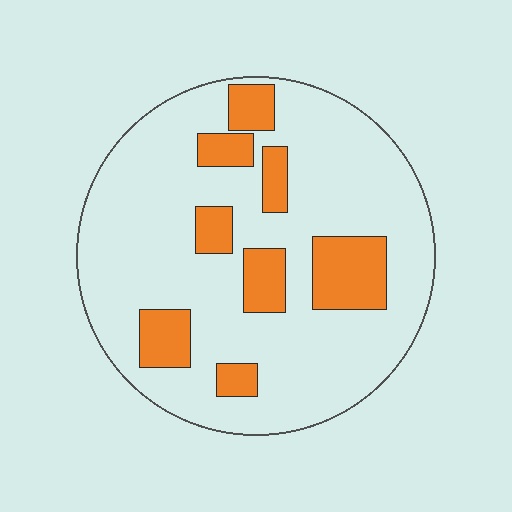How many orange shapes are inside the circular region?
8.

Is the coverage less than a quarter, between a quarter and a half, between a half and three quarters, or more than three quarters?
Less than a quarter.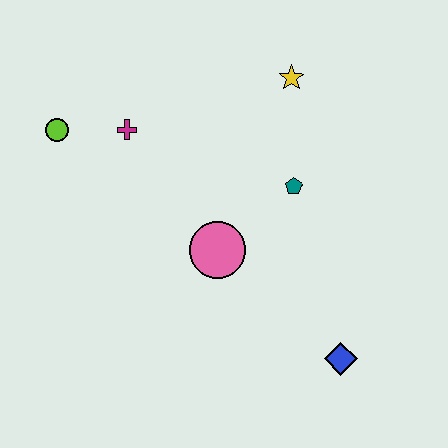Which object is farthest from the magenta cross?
The blue diamond is farthest from the magenta cross.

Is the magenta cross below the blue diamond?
No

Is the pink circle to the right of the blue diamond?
No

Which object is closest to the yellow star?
The teal pentagon is closest to the yellow star.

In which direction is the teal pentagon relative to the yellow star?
The teal pentagon is below the yellow star.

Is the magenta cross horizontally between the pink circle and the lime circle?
Yes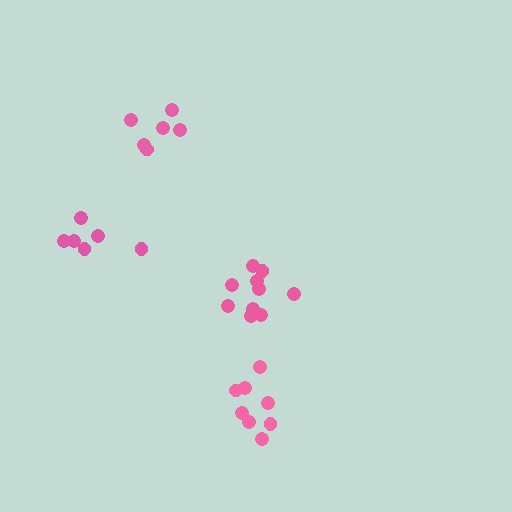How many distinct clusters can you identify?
There are 4 distinct clusters.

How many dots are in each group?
Group 1: 8 dots, Group 2: 6 dots, Group 3: 10 dots, Group 4: 6 dots (30 total).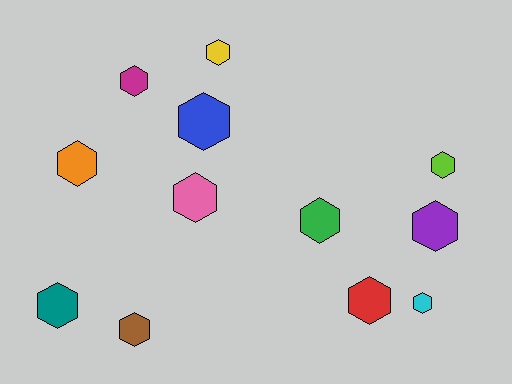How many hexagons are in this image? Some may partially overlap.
There are 12 hexagons.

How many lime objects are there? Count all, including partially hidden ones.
There is 1 lime object.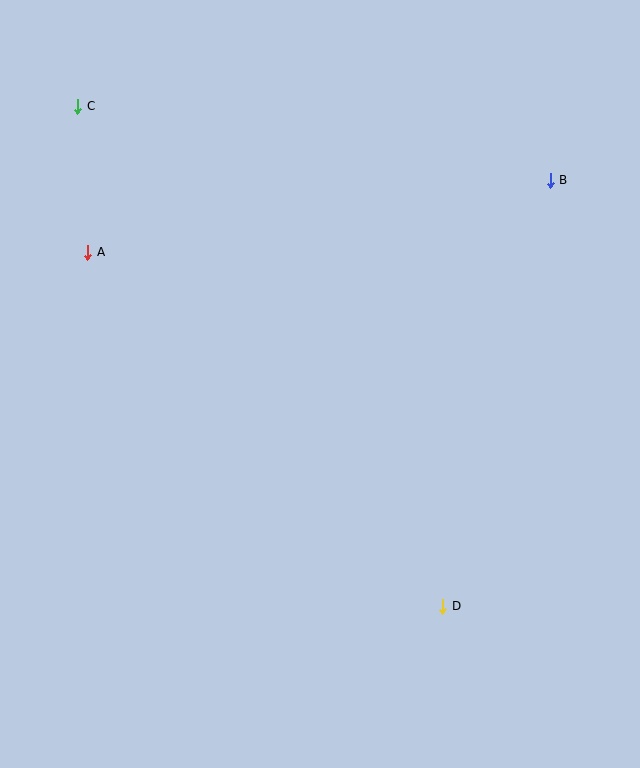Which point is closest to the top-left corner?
Point C is closest to the top-left corner.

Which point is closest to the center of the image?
Point D at (443, 606) is closest to the center.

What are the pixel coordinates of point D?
Point D is at (443, 606).